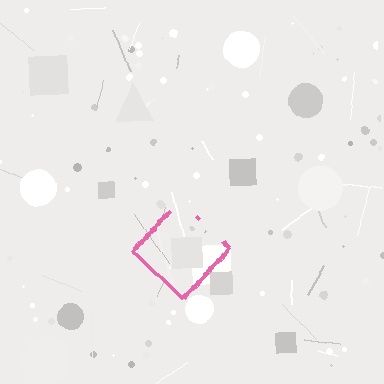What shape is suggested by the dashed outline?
The dashed outline suggests a diamond.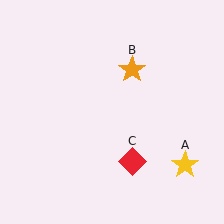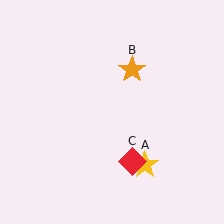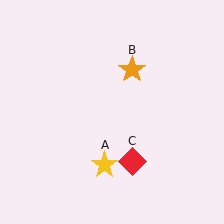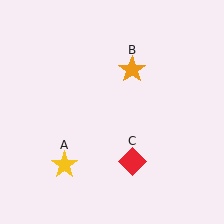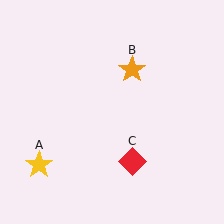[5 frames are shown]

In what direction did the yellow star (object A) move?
The yellow star (object A) moved left.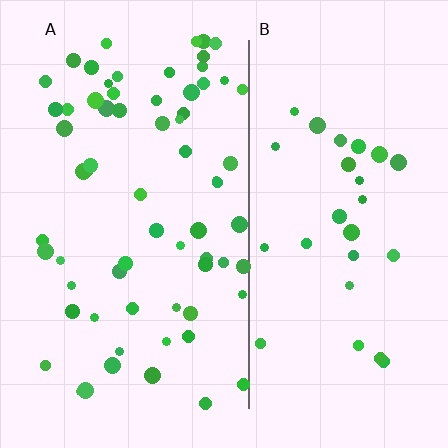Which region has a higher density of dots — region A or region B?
A (the left).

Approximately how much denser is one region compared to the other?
Approximately 2.3× — region A over region B.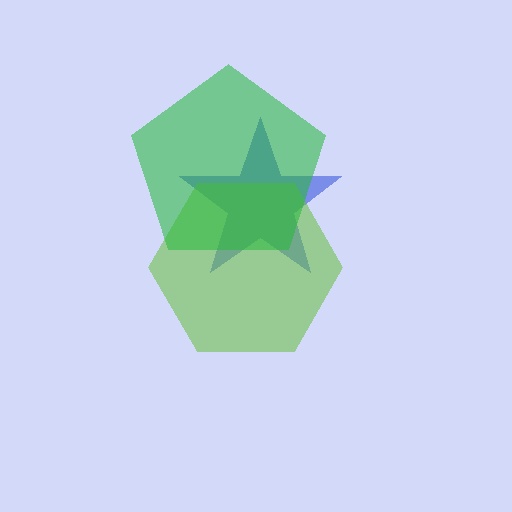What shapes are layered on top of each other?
The layered shapes are: a blue star, a lime hexagon, a green pentagon.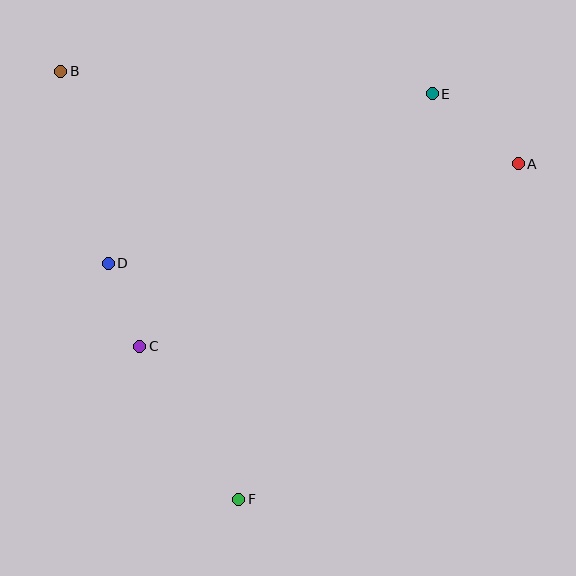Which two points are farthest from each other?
Points A and B are farthest from each other.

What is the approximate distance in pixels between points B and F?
The distance between B and F is approximately 464 pixels.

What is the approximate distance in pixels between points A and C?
The distance between A and C is approximately 421 pixels.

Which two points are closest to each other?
Points C and D are closest to each other.